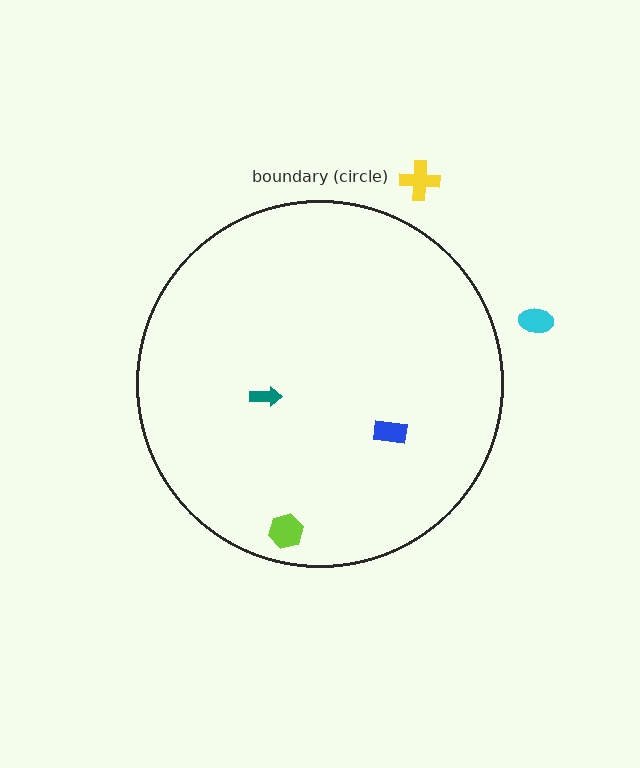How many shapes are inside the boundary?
3 inside, 2 outside.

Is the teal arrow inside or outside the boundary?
Inside.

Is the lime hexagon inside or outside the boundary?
Inside.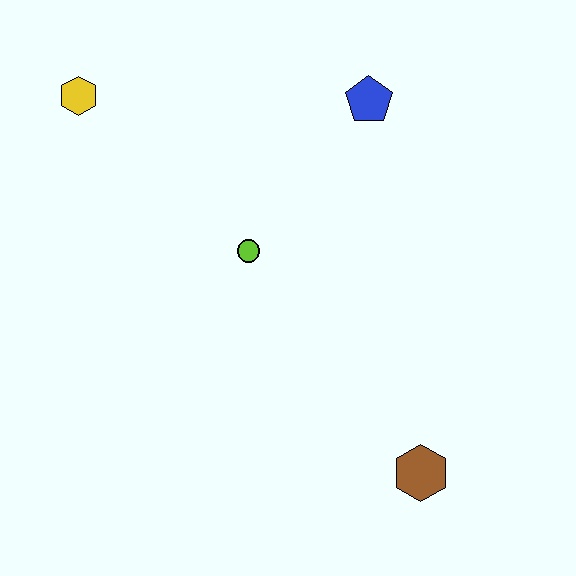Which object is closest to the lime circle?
The blue pentagon is closest to the lime circle.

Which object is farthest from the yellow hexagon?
The brown hexagon is farthest from the yellow hexagon.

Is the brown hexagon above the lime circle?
No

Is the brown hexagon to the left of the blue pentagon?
No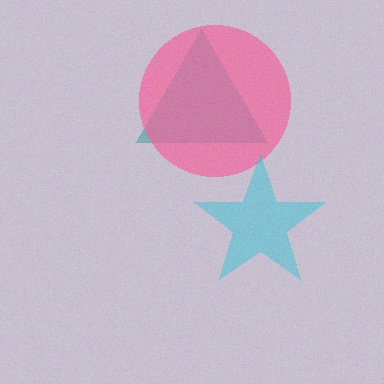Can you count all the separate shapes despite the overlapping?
Yes, there are 3 separate shapes.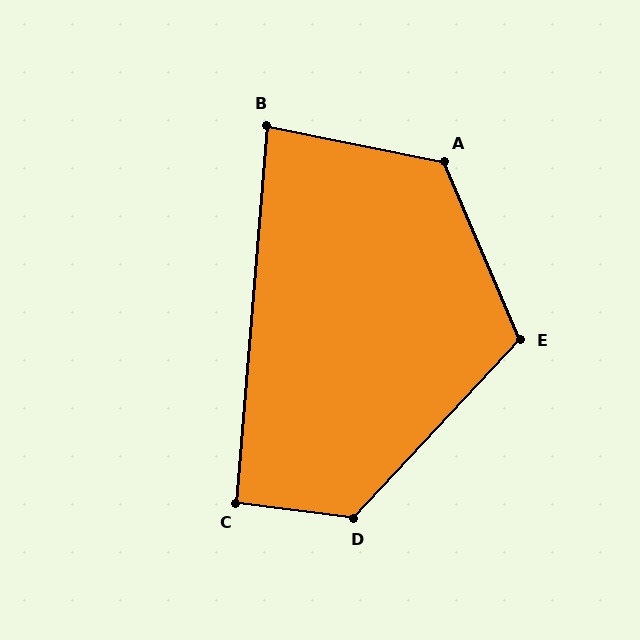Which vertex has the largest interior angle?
D, at approximately 125 degrees.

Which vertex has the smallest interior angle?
B, at approximately 83 degrees.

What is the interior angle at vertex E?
Approximately 114 degrees (obtuse).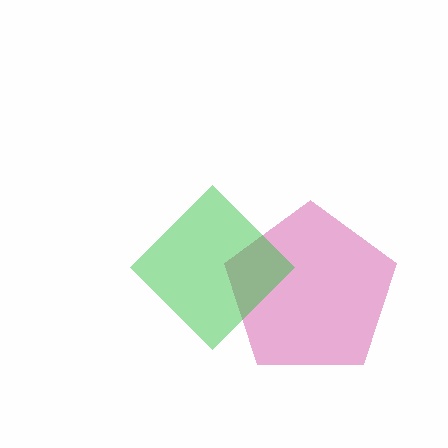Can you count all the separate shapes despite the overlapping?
Yes, there are 2 separate shapes.